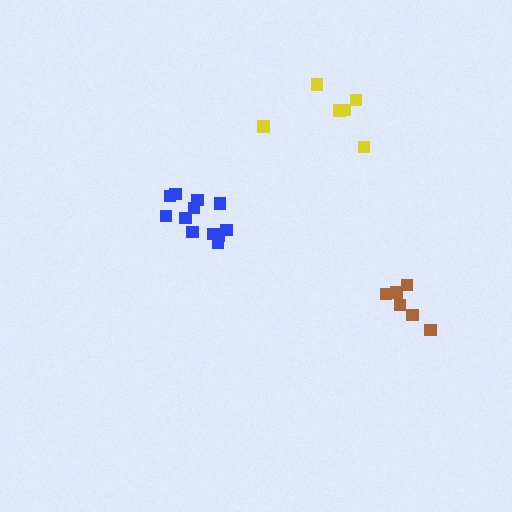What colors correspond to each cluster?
The clusters are colored: brown, blue, yellow.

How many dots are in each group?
Group 1: 6 dots, Group 2: 12 dots, Group 3: 6 dots (24 total).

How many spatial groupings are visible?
There are 3 spatial groupings.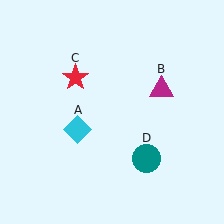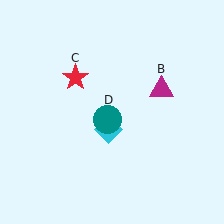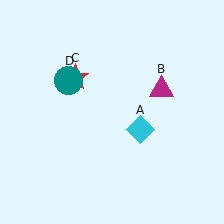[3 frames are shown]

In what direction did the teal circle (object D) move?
The teal circle (object D) moved up and to the left.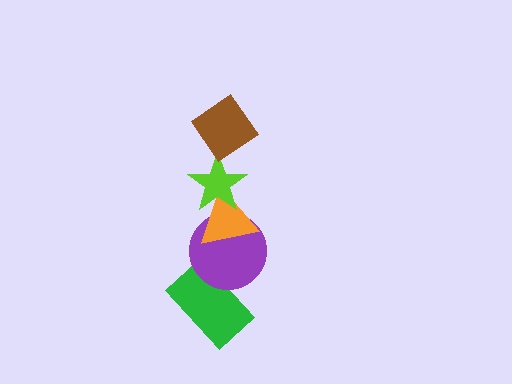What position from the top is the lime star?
The lime star is 2nd from the top.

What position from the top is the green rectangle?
The green rectangle is 5th from the top.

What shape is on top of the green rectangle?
The purple circle is on top of the green rectangle.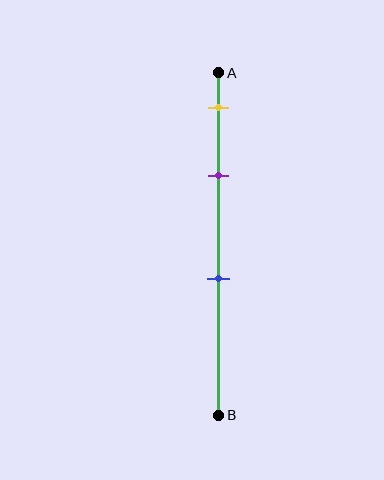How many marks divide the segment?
There are 3 marks dividing the segment.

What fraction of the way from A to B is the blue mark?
The blue mark is approximately 60% (0.6) of the way from A to B.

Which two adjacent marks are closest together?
The yellow and purple marks are the closest adjacent pair.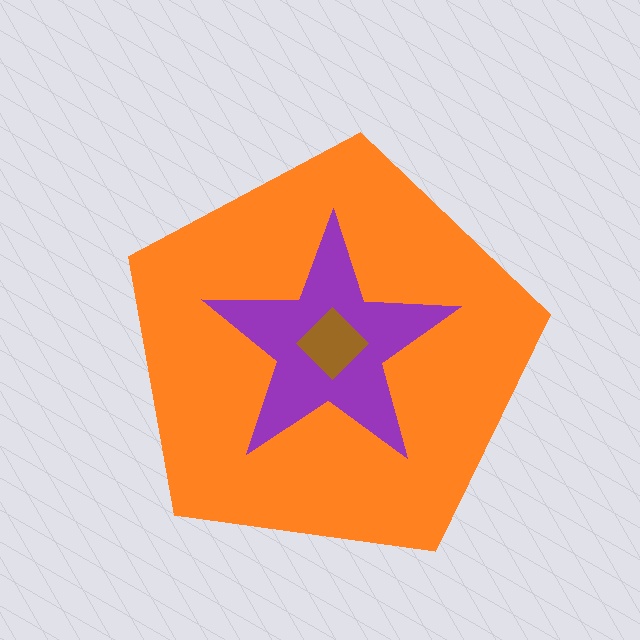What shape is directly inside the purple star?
The brown diamond.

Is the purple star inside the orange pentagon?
Yes.